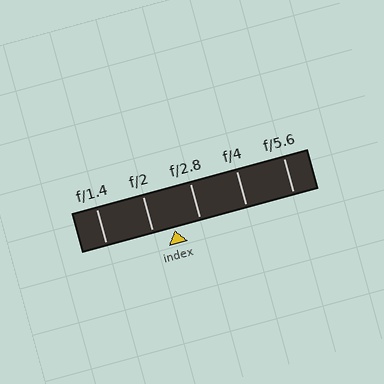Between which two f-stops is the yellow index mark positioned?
The index mark is between f/2 and f/2.8.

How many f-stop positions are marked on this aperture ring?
There are 5 f-stop positions marked.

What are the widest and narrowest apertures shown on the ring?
The widest aperture shown is f/1.4 and the narrowest is f/5.6.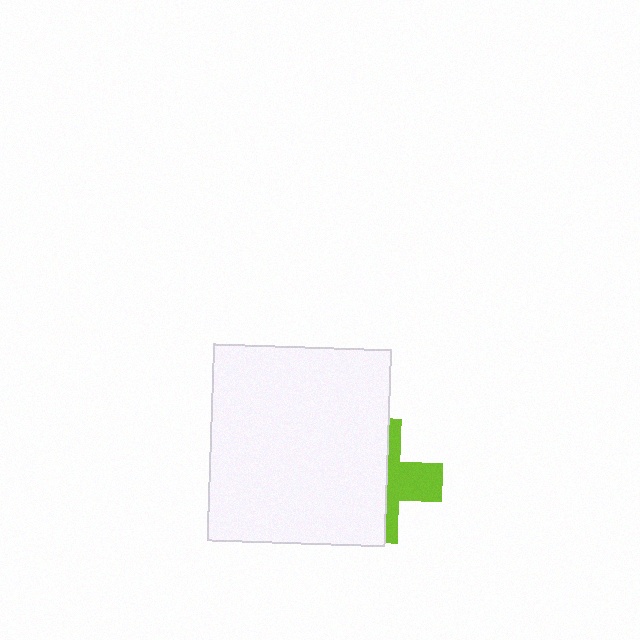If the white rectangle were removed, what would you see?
You would see the complete lime cross.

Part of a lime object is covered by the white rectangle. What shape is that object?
It is a cross.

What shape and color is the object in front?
The object in front is a white rectangle.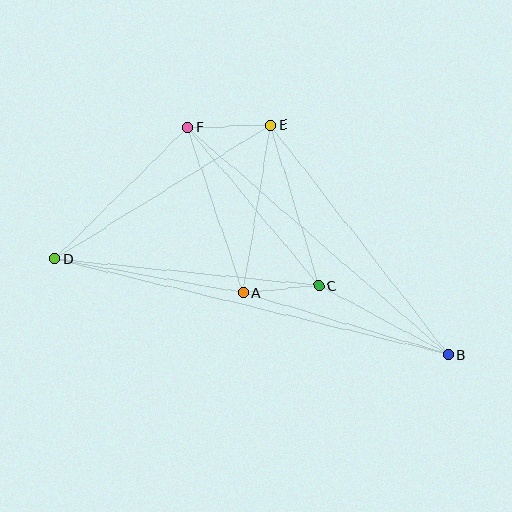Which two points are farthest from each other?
Points B and D are farthest from each other.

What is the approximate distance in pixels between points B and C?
The distance between B and C is approximately 146 pixels.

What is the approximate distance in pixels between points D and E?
The distance between D and E is approximately 254 pixels.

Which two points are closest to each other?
Points A and C are closest to each other.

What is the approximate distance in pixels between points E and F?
The distance between E and F is approximately 83 pixels.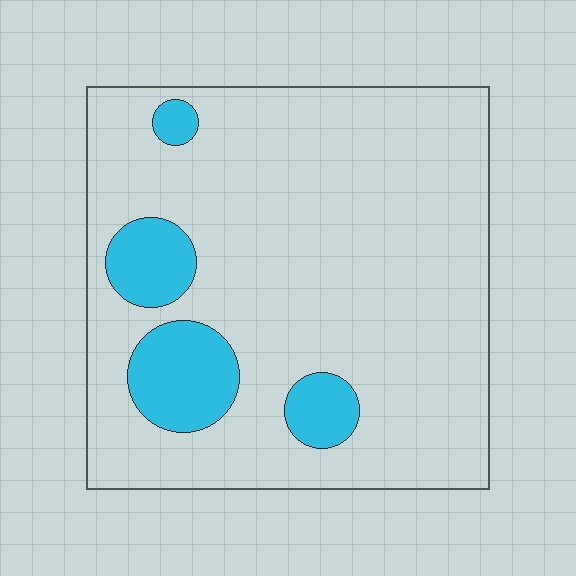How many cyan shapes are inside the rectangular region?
4.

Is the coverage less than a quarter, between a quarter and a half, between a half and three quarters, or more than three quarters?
Less than a quarter.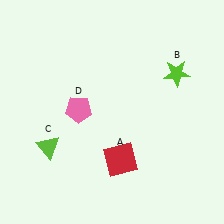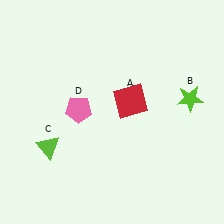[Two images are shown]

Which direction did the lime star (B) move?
The lime star (B) moved down.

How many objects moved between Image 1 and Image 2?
2 objects moved between the two images.